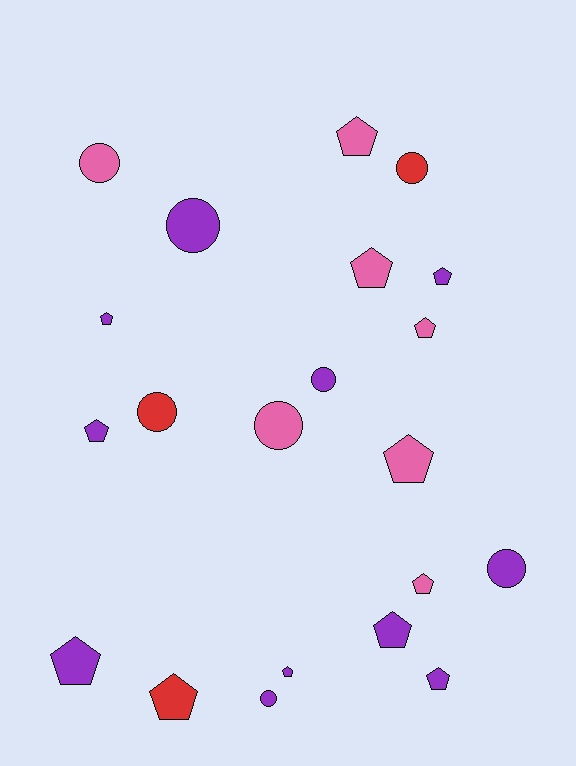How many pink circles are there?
There are 2 pink circles.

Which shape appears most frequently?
Pentagon, with 13 objects.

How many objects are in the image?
There are 21 objects.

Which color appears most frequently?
Purple, with 11 objects.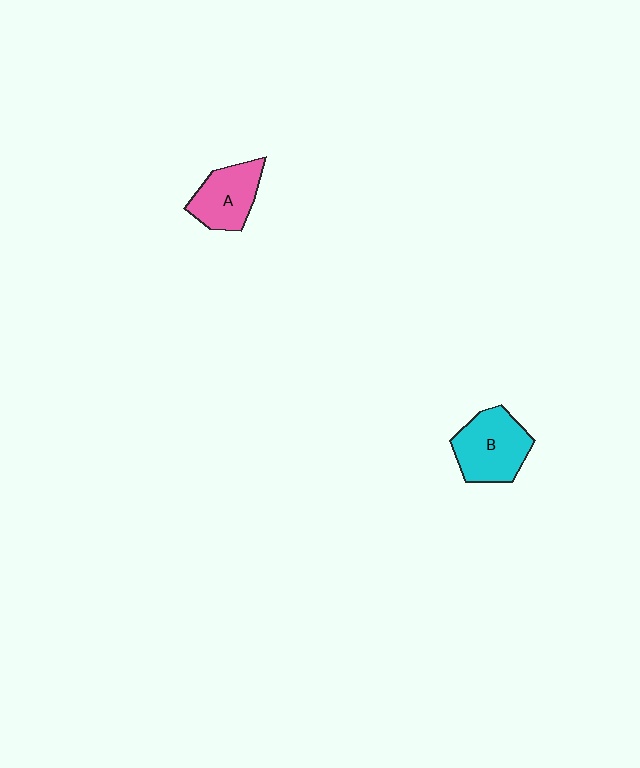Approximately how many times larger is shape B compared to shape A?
Approximately 1.2 times.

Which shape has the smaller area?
Shape A (pink).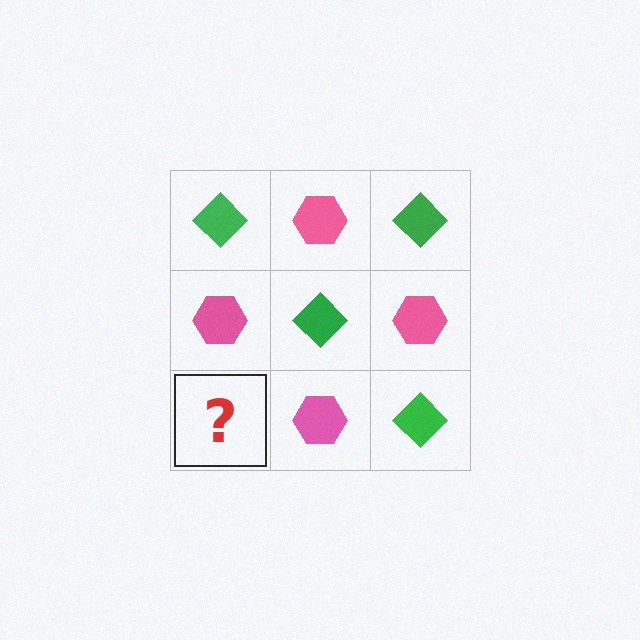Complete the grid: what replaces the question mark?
The question mark should be replaced with a green diamond.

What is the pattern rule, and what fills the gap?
The rule is that it alternates green diamond and pink hexagon in a checkerboard pattern. The gap should be filled with a green diamond.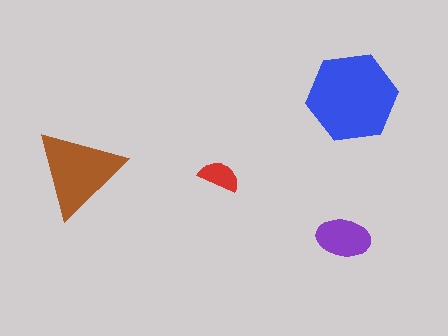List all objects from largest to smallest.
The blue hexagon, the brown triangle, the purple ellipse, the red semicircle.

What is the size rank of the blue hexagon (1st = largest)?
1st.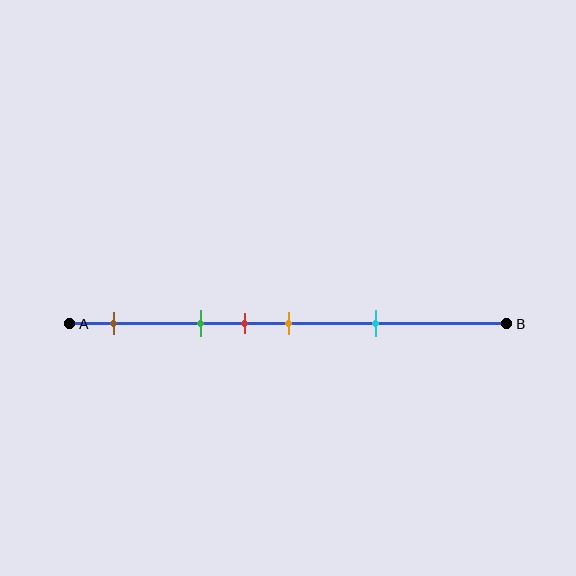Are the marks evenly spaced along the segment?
No, the marks are not evenly spaced.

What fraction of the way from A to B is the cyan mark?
The cyan mark is approximately 70% (0.7) of the way from A to B.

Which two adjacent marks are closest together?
The red and orange marks are the closest adjacent pair.